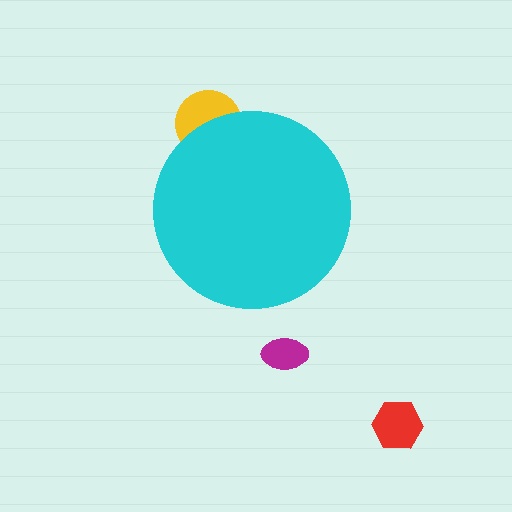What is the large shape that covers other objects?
A cyan circle.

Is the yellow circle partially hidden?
Yes, the yellow circle is partially hidden behind the cyan circle.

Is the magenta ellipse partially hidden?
No, the magenta ellipse is fully visible.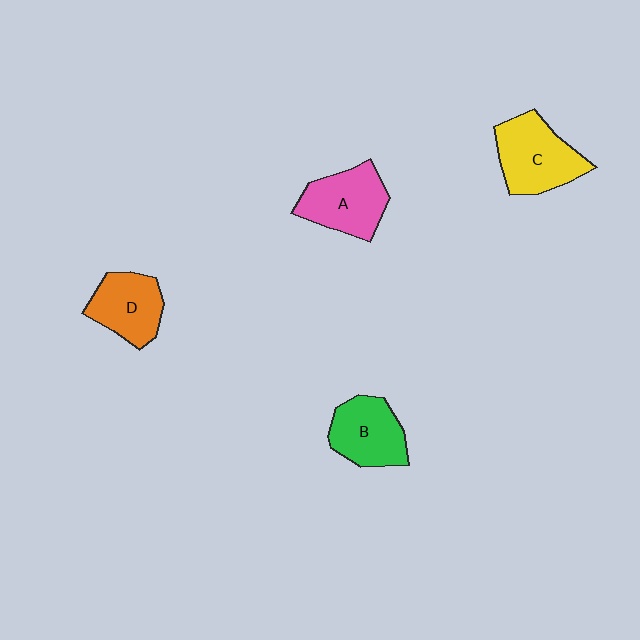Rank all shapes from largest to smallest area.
From largest to smallest: C (yellow), A (pink), B (green), D (orange).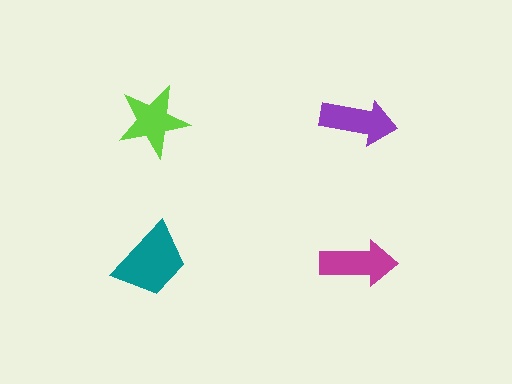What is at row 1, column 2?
A purple arrow.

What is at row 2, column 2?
A magenta arrow.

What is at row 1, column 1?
A lime star.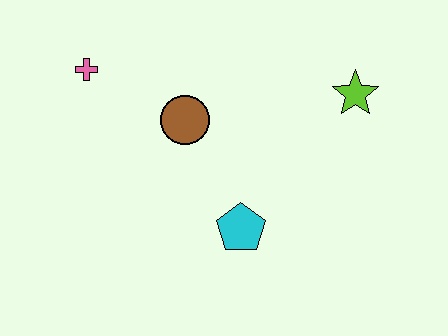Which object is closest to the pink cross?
The brown circle is closest to the pink cross.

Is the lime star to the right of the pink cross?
Yes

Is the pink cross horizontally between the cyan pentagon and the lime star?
No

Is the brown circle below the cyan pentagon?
No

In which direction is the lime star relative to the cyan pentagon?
The lime star is above the cyan pentagon.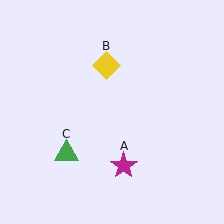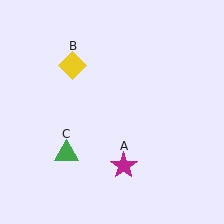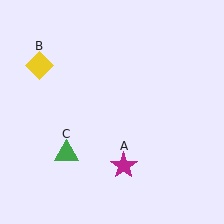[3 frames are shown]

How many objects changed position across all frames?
1 object changed position: yellow diamond (object B).